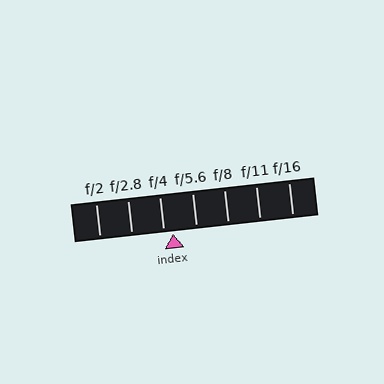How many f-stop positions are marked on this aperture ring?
There are 7 f-stop positions marked.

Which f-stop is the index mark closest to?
The index mark is closest to f/4.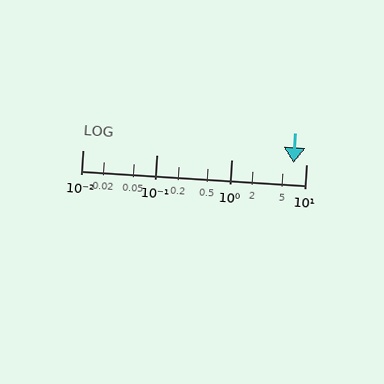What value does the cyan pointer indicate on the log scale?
The pointer indicates approximately 6.9.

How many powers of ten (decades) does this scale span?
The scale spans 3 decades, from 0.01 to 10.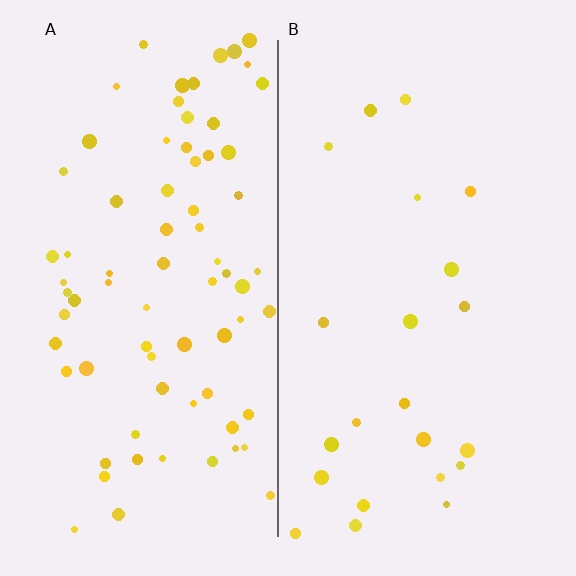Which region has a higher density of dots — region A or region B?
A (the left).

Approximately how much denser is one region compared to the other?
Approximately 3.5× — region A over region B.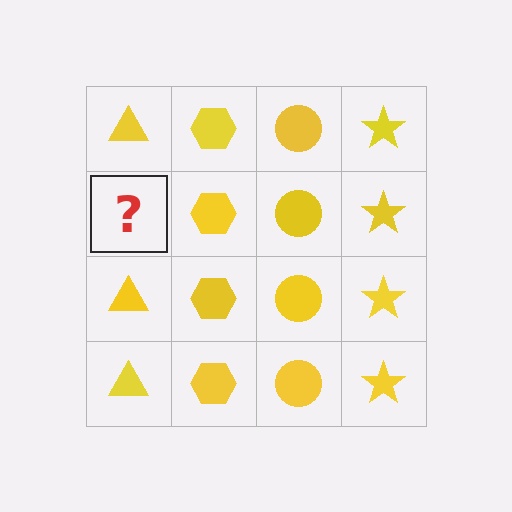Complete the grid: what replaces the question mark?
The question mark should be replaced with a yellow triangle.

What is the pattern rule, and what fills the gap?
The rule is that each column has a consistent shape. The gap should be filled with a yellow triangle.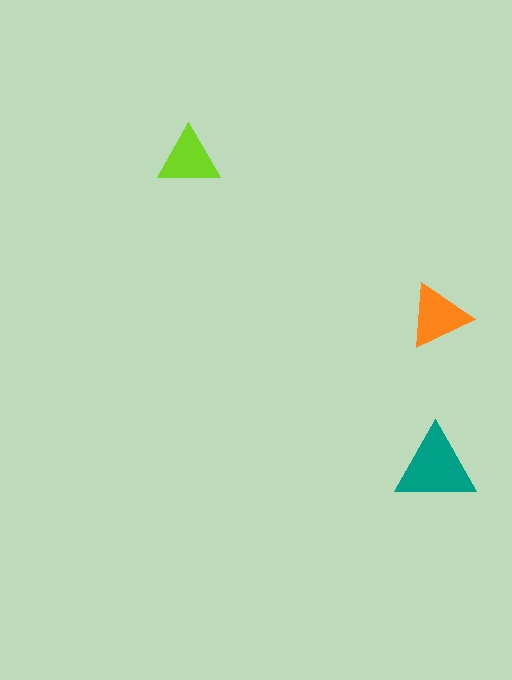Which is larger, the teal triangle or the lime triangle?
The teal one.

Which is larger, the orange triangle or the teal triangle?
The teal one.